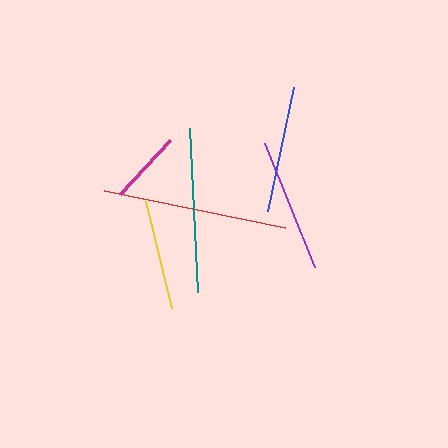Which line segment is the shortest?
The magenta line is the shortest at approximately 74 pixels.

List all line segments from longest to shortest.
From longest to shortest: red, teal, purple, blue, yellow, magenta.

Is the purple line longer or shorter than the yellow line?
The purple line is longer than the yellow line.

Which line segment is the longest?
The red line is the longest at approximately 185 pixels.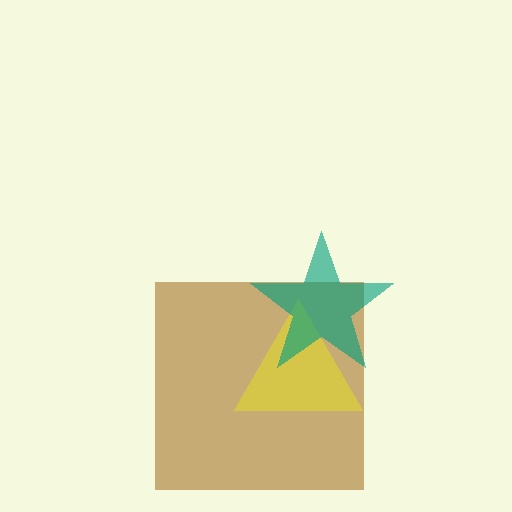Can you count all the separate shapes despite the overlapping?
Yes, there are 3 separate shapes.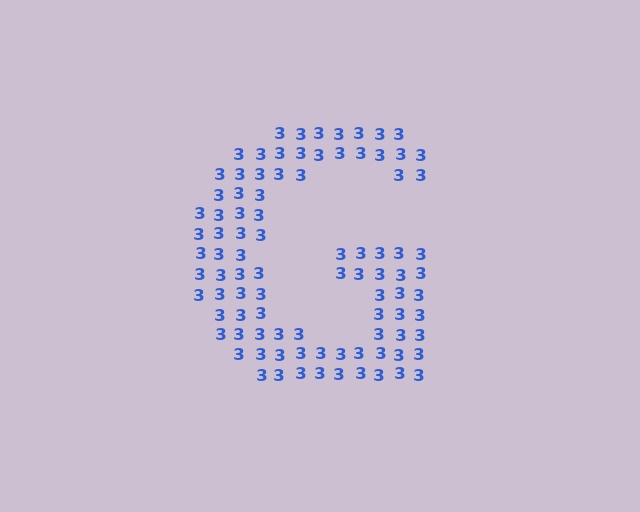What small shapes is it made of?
It is made of small digit 3's.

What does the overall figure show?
The overall figure shows the letter G.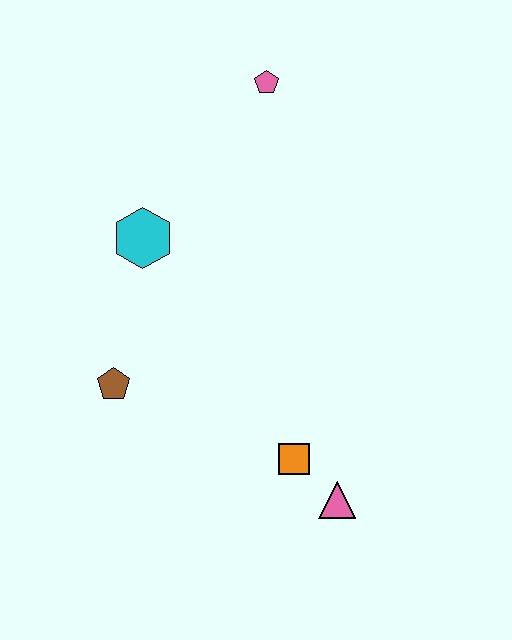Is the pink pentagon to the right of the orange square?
No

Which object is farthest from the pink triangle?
The pink pentagon is farthest from the pink triangle.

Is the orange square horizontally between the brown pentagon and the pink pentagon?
No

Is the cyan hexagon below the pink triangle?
No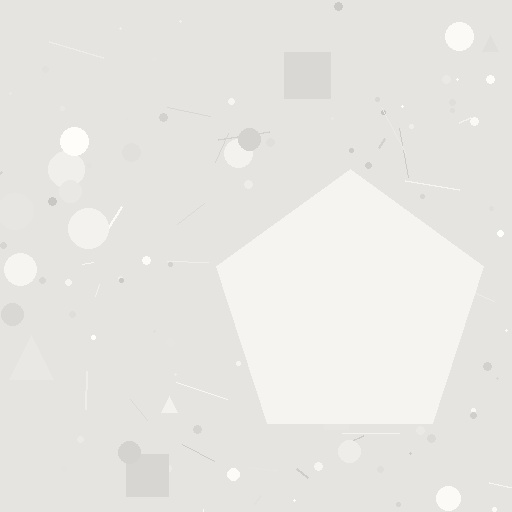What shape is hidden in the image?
A pentagon is hidden in the image.